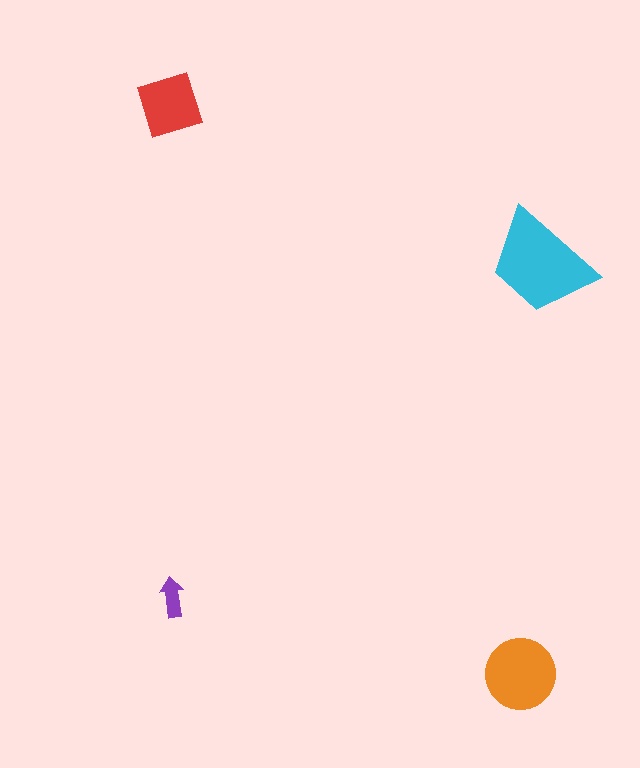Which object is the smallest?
The purple arrow.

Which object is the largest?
The cyan trapezoid.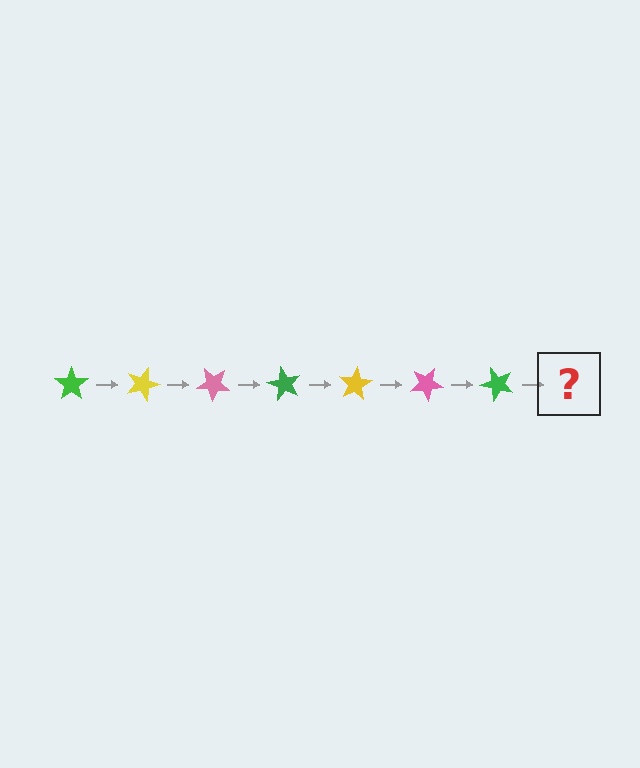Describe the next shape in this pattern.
It should be a yellow star, rotated 140 degrees from the start.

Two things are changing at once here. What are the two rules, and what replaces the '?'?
The two rules are that it rotates 20 degrees each step and the color cycles through green, yellow, and pink. The '?' should be a yellow star, rotated 140 degrees from the start.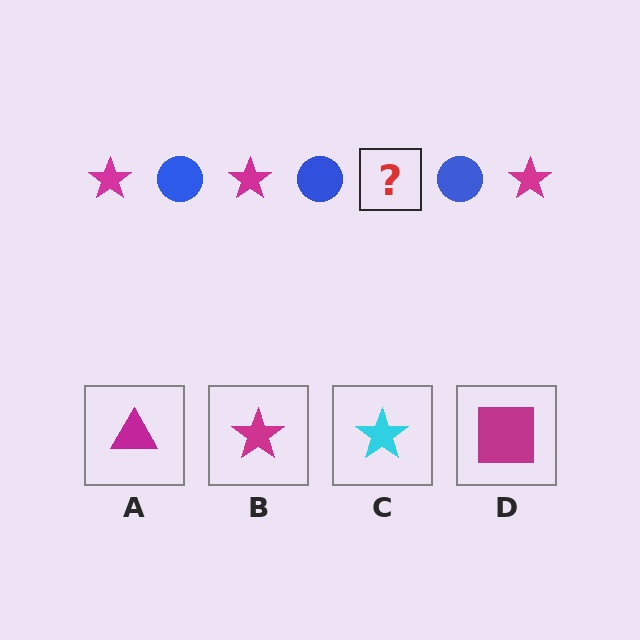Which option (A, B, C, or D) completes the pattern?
B.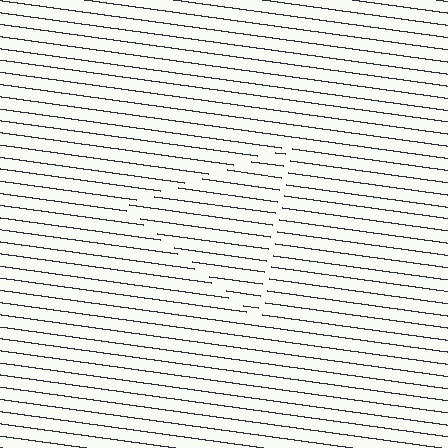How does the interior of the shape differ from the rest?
The interior of the shape contains the same grating, shifted by half a period — the contour is defined by the phase discontinuity where line-ends from the inner and outer gratings abut.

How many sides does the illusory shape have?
3 sides — the line-ends trace a triangle.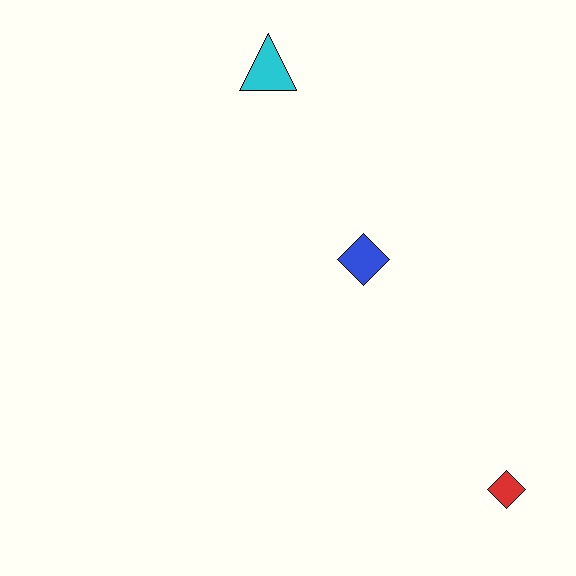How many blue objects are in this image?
There is 1 blue object.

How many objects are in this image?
There are 3 objects.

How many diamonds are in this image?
There are 2 diamonds.